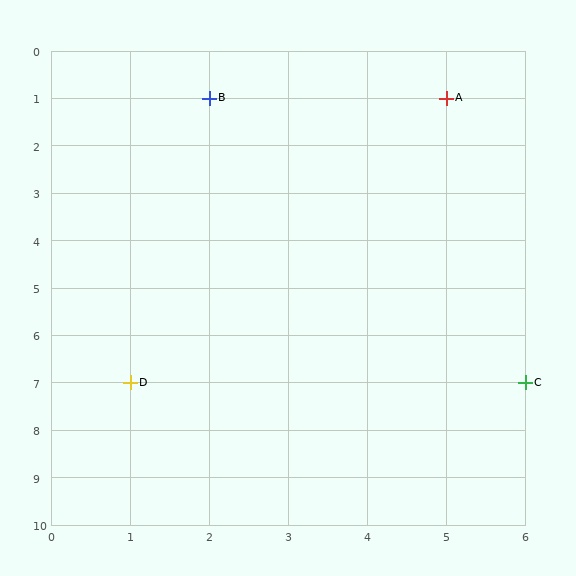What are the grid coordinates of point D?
Point D is at grid coordinates (1, 7).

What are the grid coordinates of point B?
Point B is at grid coordinates (2, 1).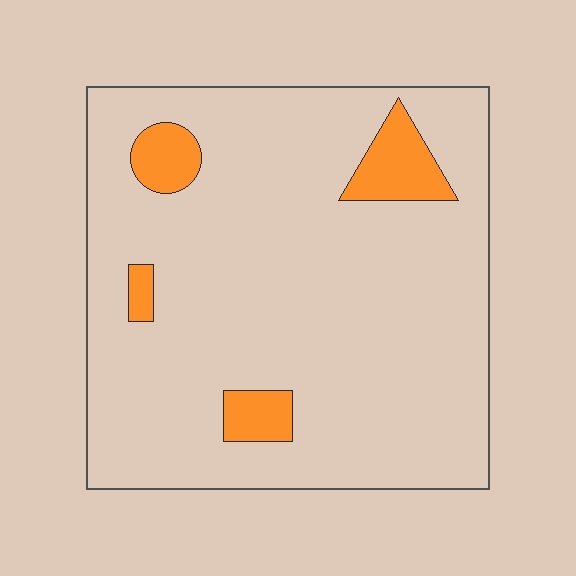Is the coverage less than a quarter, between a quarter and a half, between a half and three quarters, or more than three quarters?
Less than a quarter.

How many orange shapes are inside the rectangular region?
4.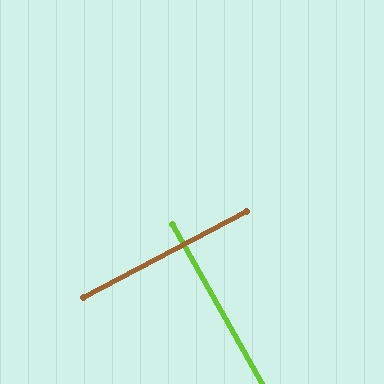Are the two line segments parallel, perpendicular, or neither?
Perpendicular — they meet at approximately 88°.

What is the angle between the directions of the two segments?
Approximately 88 degrees.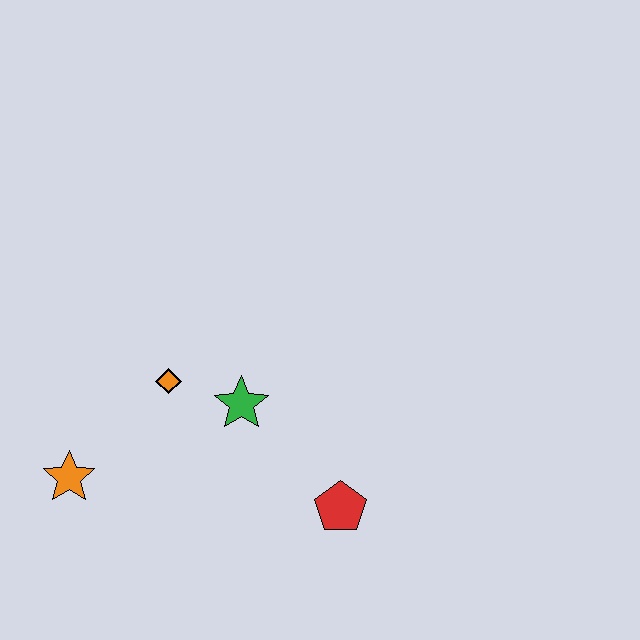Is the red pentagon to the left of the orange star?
No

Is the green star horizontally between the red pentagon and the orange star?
Yes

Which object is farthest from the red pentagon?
The orange star is farthest from the red pentagon.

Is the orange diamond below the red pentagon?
No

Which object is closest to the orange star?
The orange diamond is closest to the orange star.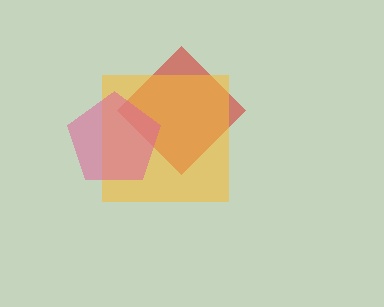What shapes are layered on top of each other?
The layered shapes are: a red diamond, a yellow square, a pink pentagon.